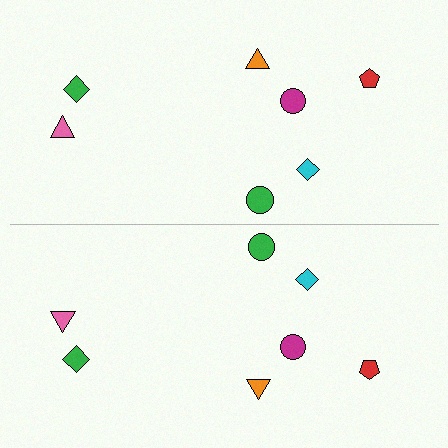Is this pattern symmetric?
Yes, this pattern has bilateral (reflection) symmetry.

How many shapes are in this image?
There are 14 shapes in this image.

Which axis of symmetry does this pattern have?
The pattern has a horizontal axis of symmetry running through the center of the image.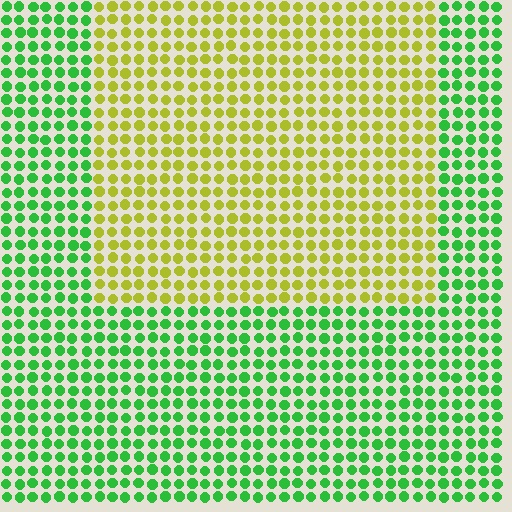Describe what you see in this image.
The image is filled with small green elements in a uniform arrangement. A rectangle-shaped region is visible where the elements are tinted to a slightly different hue, forming a subtle color boundary.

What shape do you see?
I see a rectangle.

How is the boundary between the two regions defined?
The boundary is defined purely by a slight shift in hue (about 58 degrees). Spacing, size, and orientation are identical on both sides.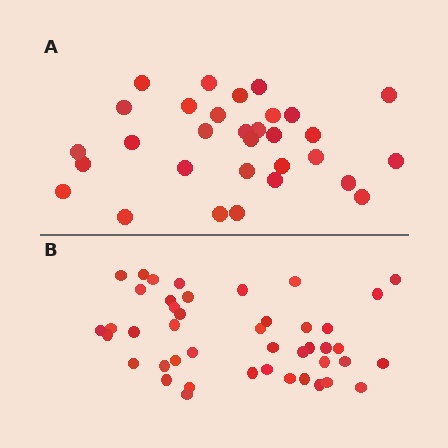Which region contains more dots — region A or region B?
Region B (the bottom region) has more dots.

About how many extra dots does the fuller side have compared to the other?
Region B has approximately 15 more dots than region A.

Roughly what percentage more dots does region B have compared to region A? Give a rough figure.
About 40% more.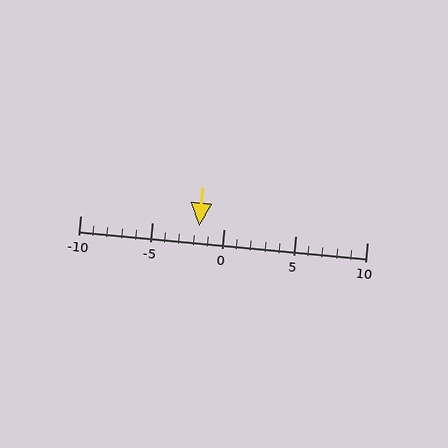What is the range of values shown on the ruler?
The ruler shows values from -10 to 10.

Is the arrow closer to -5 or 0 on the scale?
The arrow is closer to 0.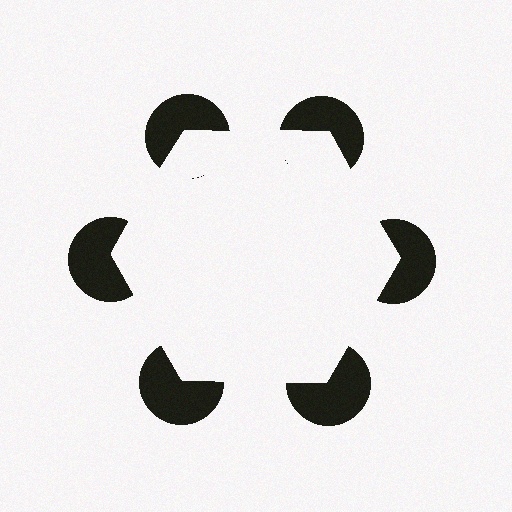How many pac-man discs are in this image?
There are 6 — one at each vertex of the illusory hexagon.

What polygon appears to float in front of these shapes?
An illusory hexagon — its edges are inferred from the aligned wedge cuts in the pac-man discs, not physically drawn.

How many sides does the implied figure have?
6 sides.